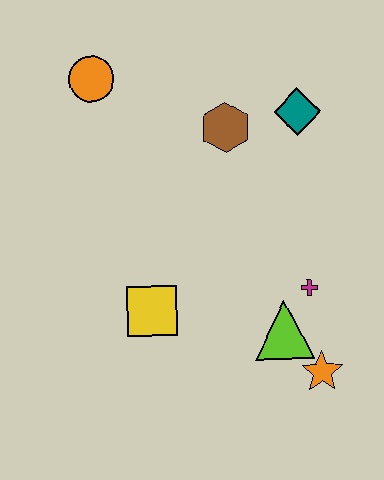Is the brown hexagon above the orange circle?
No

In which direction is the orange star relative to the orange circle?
The orange star is below the orange circle.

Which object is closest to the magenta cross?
The lime triangle is closest to the magenta cross.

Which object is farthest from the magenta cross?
The orange circle is farthest from the magenta cross.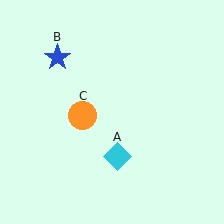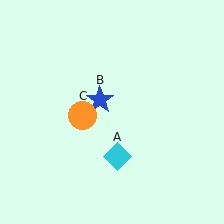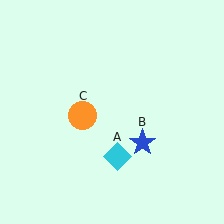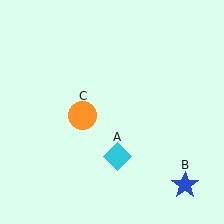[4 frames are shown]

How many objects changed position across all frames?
1 object changed position: blue star (object B).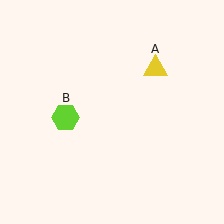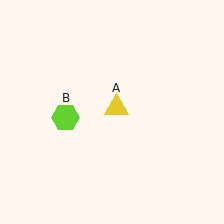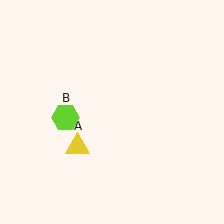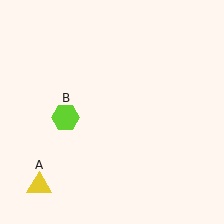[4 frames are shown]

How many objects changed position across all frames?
1 object changed position: yellow triangle (object A).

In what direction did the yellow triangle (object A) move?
The yellow triangle (object A) moved down and to the left.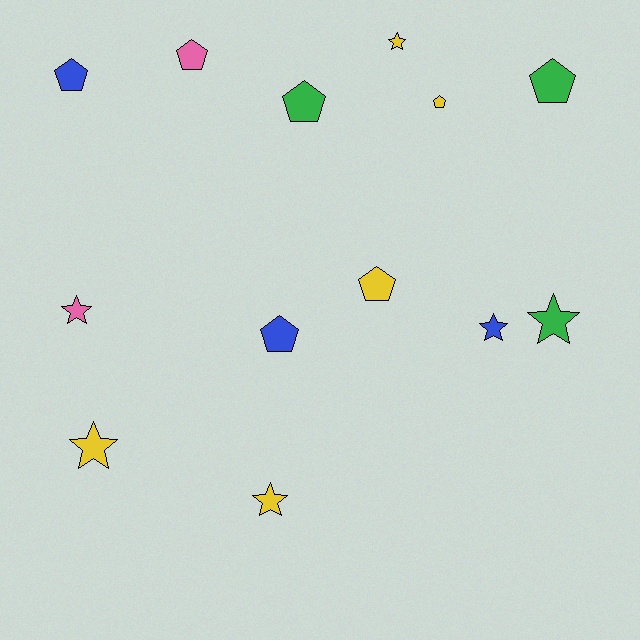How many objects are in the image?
There are 13 objects.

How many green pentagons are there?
There are 2 green pentagons.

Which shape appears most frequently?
Pentagon, with 7 objects.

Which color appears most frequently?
Yellow, with 5 objects.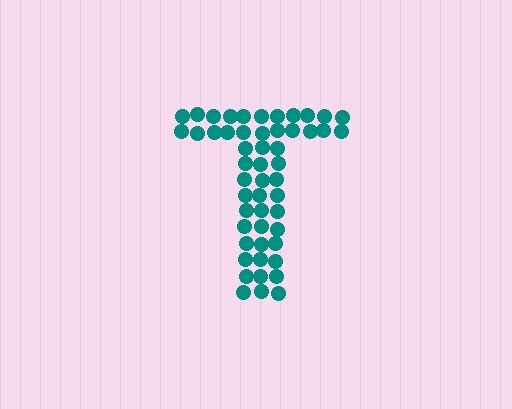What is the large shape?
The large shape is the letter T.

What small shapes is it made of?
It is made of small circles.